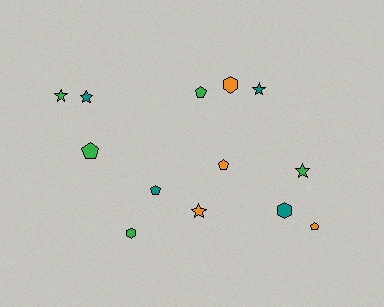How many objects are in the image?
There are 13 objects.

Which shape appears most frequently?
Star, with 5 objects.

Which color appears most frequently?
Green, with 5 objects.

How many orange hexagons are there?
There is 1 orange hexagon.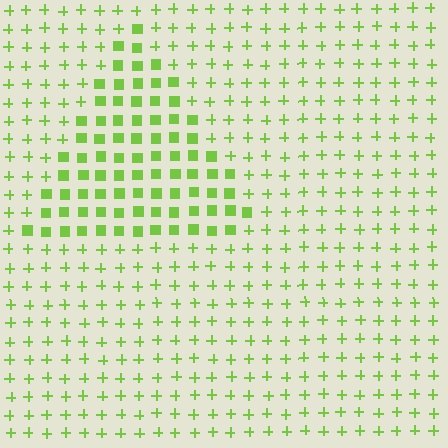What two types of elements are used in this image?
The image uses squares inside the triangle region and plus signs outside it.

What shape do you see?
I see a triangle.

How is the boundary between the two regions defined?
The boundary is defined by a change in element shape: squares inside vs. plus signs outside. All elements share the same color and spacing.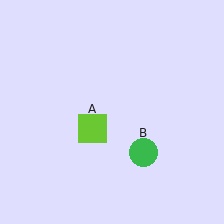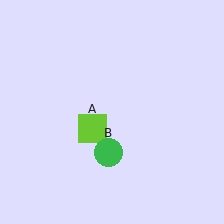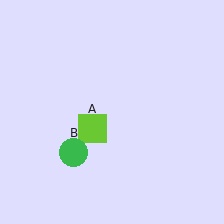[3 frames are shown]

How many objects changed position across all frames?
1 object changed position: green circle (object B).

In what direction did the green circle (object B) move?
The green circle (object B) moved left.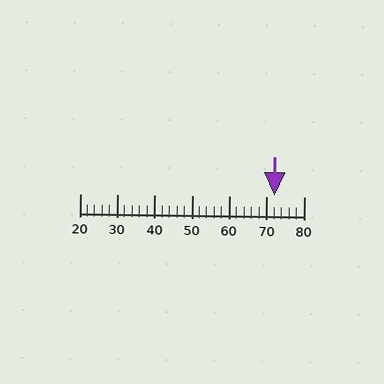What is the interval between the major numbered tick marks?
The major tick marks are spaced 10 units apart.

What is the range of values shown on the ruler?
The ruler shows values from 20 to 80.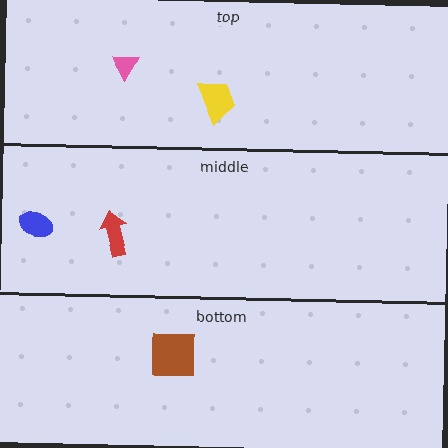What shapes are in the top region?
The pink triangle, the yellow trapezoid.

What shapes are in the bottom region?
The brown square.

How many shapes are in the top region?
2.